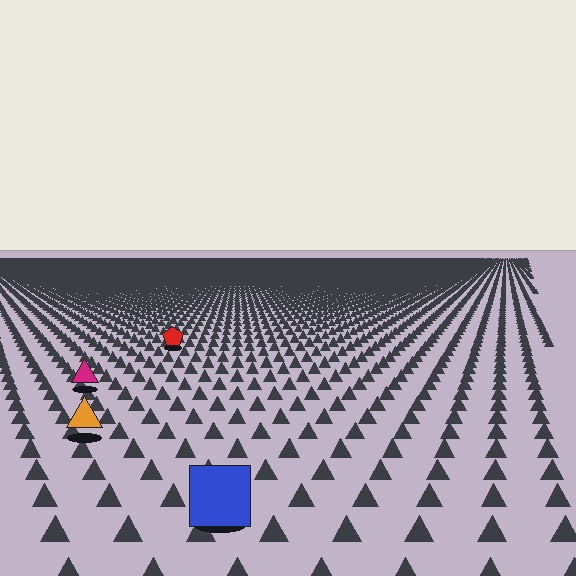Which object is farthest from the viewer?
The red pentagon is farthest from the viewer. It appears smaller and the ground texture around it is denser.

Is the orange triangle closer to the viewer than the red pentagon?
Yes. The orange triangle is closer — you can tell from the texture gradient: the ground texture is coarser near it.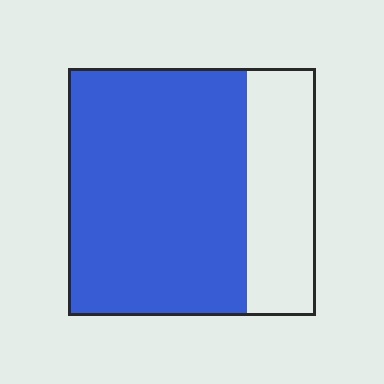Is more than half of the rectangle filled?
Yes.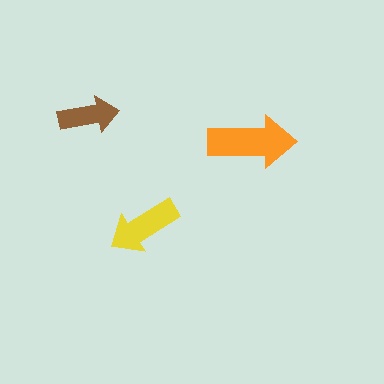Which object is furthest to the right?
The orange arrow is rightmost.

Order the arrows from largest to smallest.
the orange one, the yellow one, the brown one.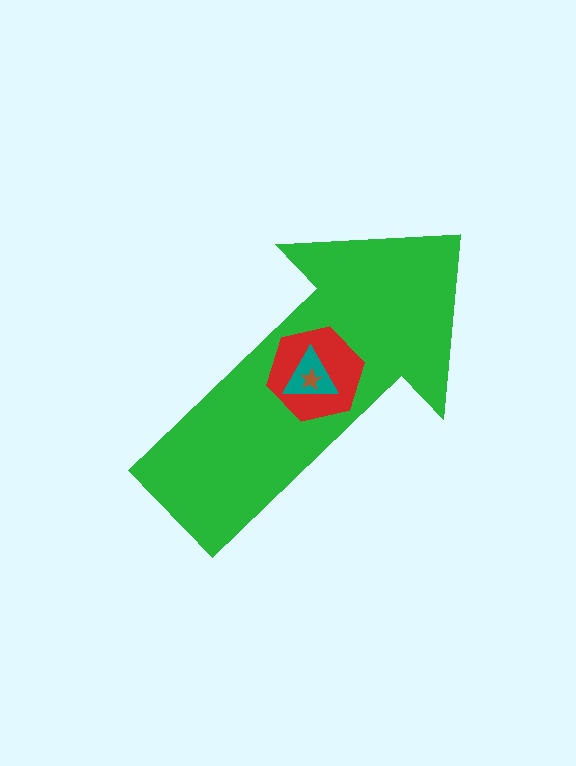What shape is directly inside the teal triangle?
The brown star.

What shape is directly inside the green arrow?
The red hexagon.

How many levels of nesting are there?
4.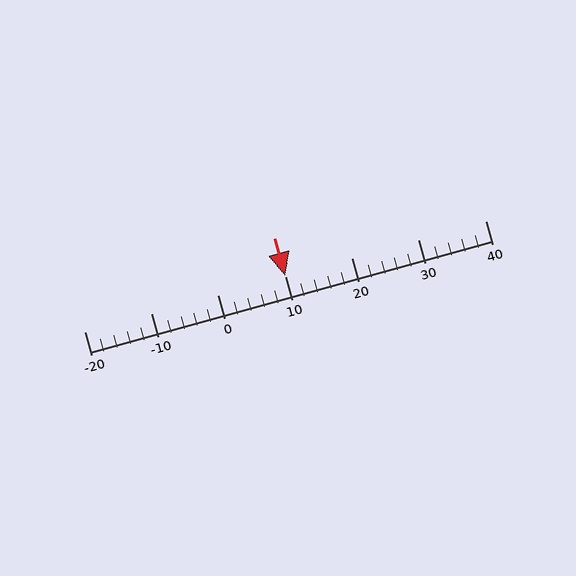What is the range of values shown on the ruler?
The ruler shows values from -20 to 40.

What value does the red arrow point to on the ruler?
The red arrow points to approximately 10.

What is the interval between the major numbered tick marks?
The major tick marks are spaced 10 units apart.